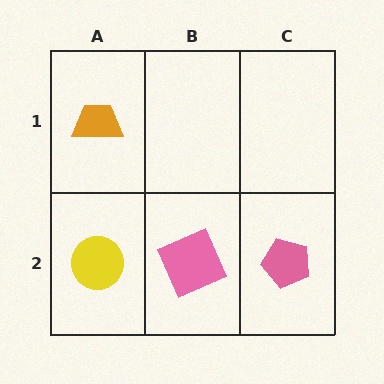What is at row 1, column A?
An orange trapezoid.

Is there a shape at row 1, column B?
No, that cell is empty.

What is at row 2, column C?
A pink pentagon.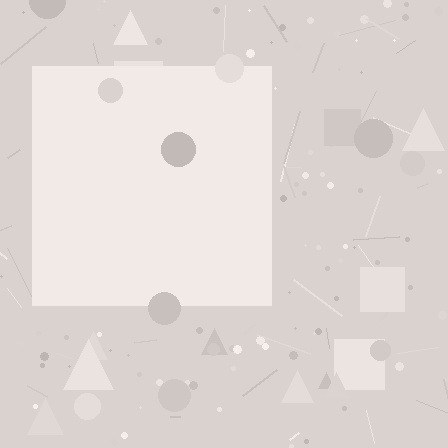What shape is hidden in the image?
A square is hidden in the image.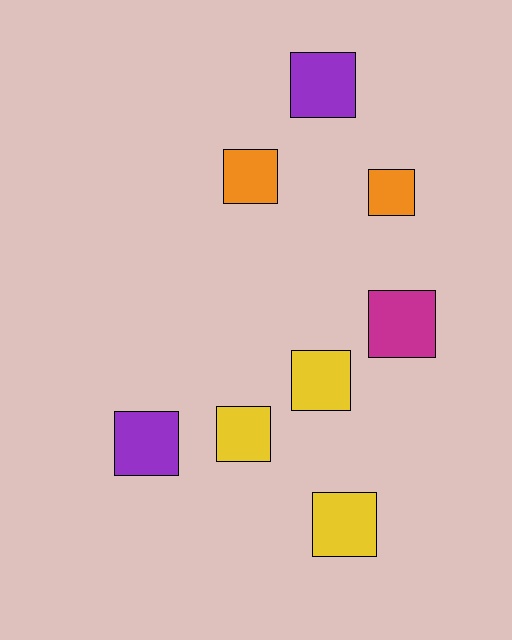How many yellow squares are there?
There are 3 yellow squares.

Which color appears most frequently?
Yellow, with 3 objects.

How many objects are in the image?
There are 8 objects.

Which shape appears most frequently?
Square, with 8 objects.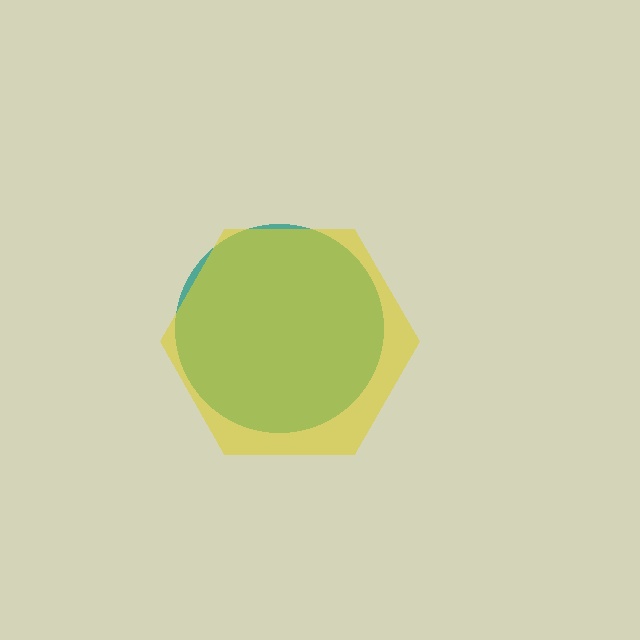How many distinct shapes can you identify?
There are 2 distinct shapes: a teal circle, a yellow hexagon.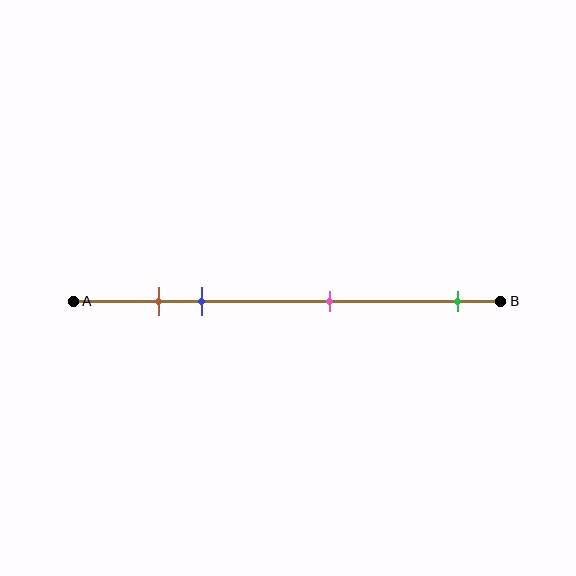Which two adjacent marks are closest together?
The brown and blue marks are the closest adjacent pair.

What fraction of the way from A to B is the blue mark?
The blue mark is approximately 30% (0.3) of the way from A to B.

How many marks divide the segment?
There are 4 marks dividing the segment.